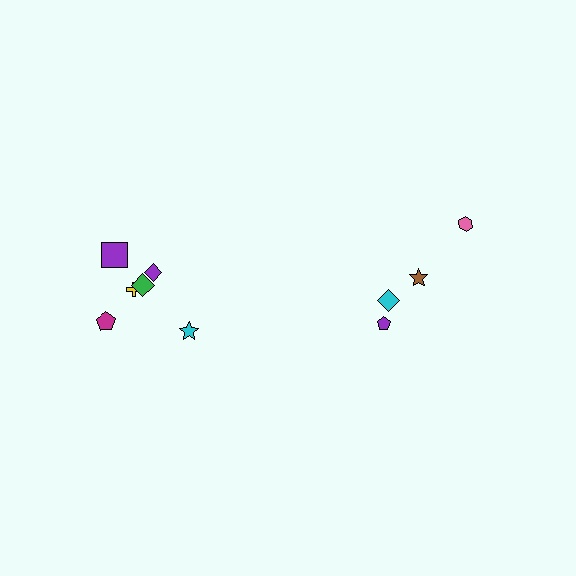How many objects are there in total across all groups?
There are 10 objects.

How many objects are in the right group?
There are 4 objects.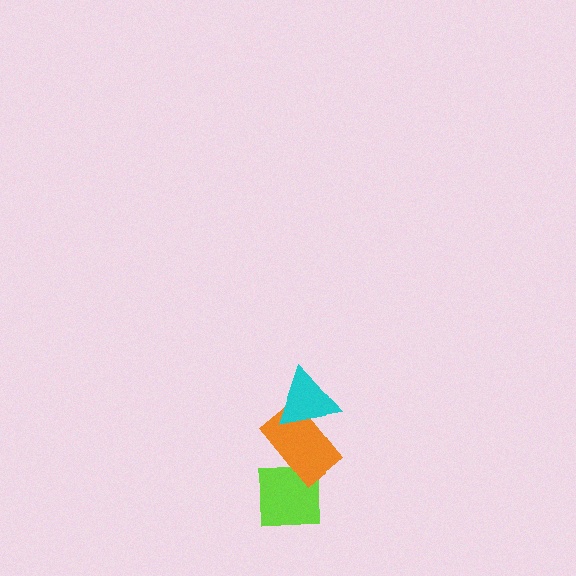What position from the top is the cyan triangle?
The cyan triangle is 1st from the top.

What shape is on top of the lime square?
The orange rectangle is on top of the lime square.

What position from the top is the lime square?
The lime square is 3rd from the top.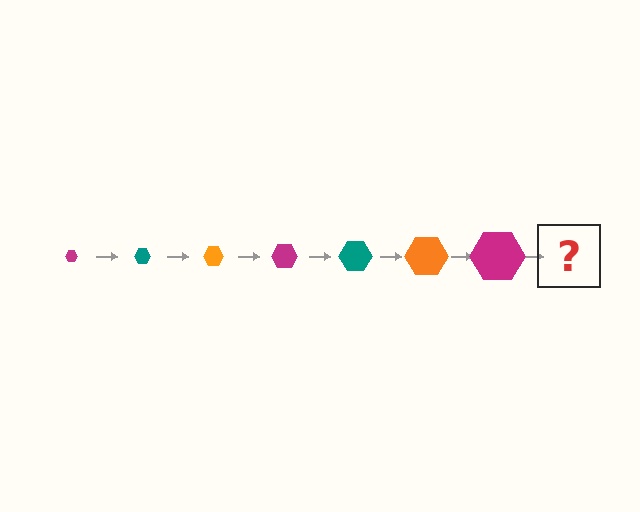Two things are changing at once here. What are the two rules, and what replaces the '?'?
The two rules are that the hexagon grows larger each step and the color cycles through magenta, teal, and orange. The '?' should be a teal hexagon, larger than the previous one.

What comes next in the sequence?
The next element should be a teal hexagon, larger than the previous one.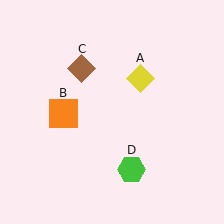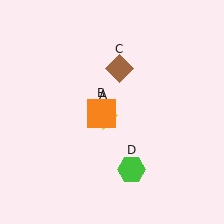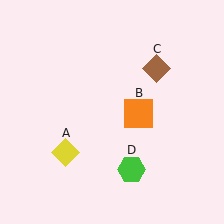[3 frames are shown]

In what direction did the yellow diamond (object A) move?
The yellow diamond (object A) moved down and to the left.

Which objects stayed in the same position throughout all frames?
Green hexagon (object D) remained stationary.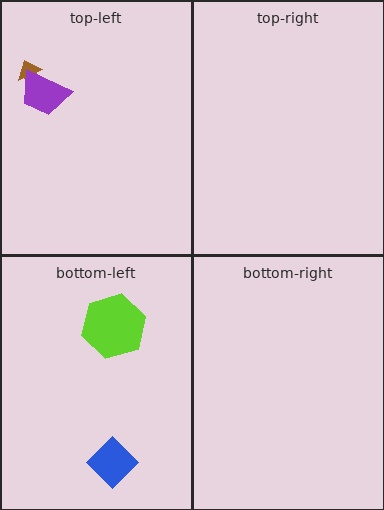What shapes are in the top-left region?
The brown arrow, the purple trapezoid.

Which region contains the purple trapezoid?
The top-left region.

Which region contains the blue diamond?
The bottom-left region.